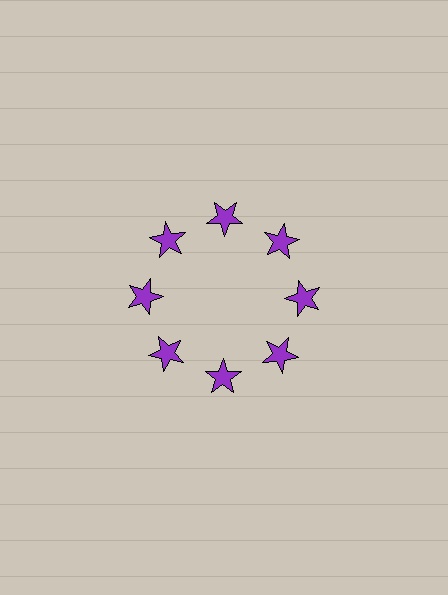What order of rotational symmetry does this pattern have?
This pattern has 8-fold rotational symmetry.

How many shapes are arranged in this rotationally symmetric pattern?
There are 8 shapes, arranged in 8 groups of 1.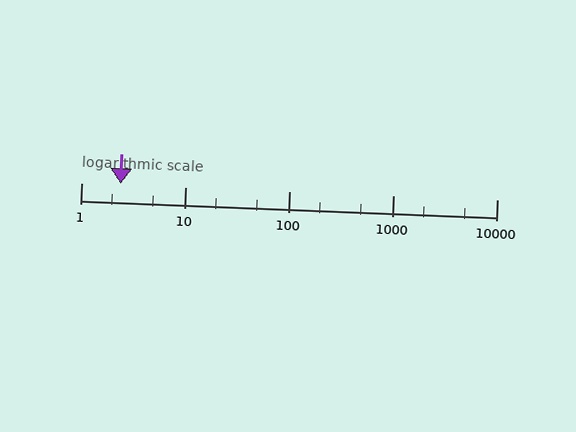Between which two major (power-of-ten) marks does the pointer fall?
The pointer is between 1 and 10.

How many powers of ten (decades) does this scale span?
The scale spans 4 decades, from 1 to 10000.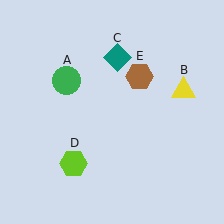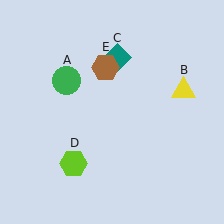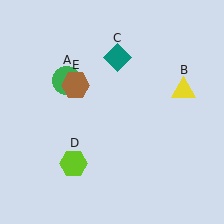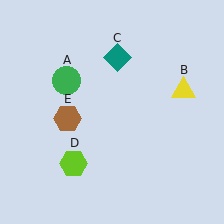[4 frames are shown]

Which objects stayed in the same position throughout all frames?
Green circle (object A) and yellow triangle (object B) and teal diamond (object C) and lime hexagon (object D) remained stationary.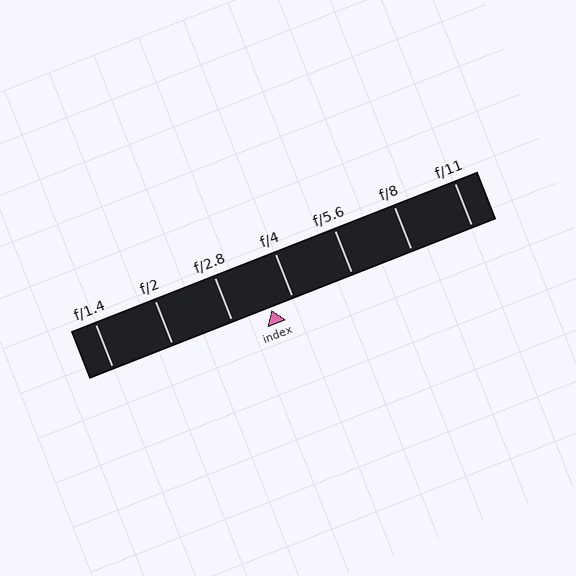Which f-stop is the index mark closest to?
The index mark is closest to f/4.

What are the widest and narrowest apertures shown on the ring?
The widest aperture shown is f/1.4 and the narrowest is f/11.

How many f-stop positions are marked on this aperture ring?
There are 7 f-stop positions marked.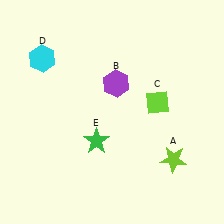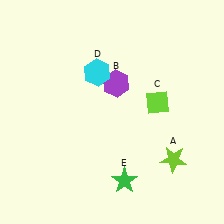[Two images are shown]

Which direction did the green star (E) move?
The green star (E) moved down.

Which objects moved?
The objects that moved are: the cyan hexagon (D), the green star (E).